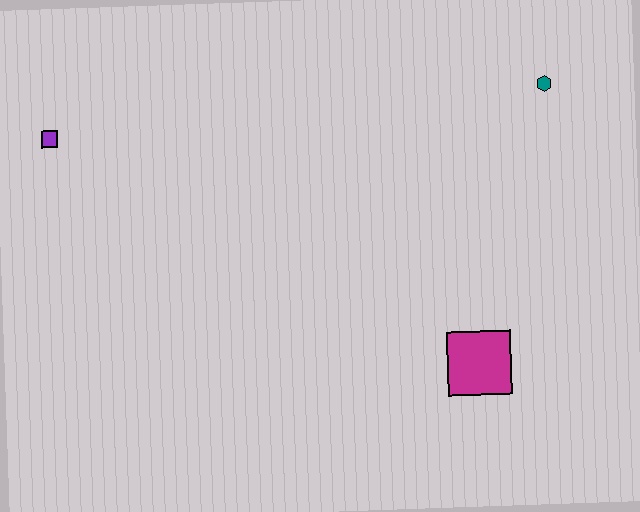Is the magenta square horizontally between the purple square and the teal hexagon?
Yes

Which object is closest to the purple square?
The magenta square is closest to the purple square.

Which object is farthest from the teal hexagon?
The purple square is farthest from the teal hexagon.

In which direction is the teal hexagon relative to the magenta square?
The teal hexagon is above the magenta square.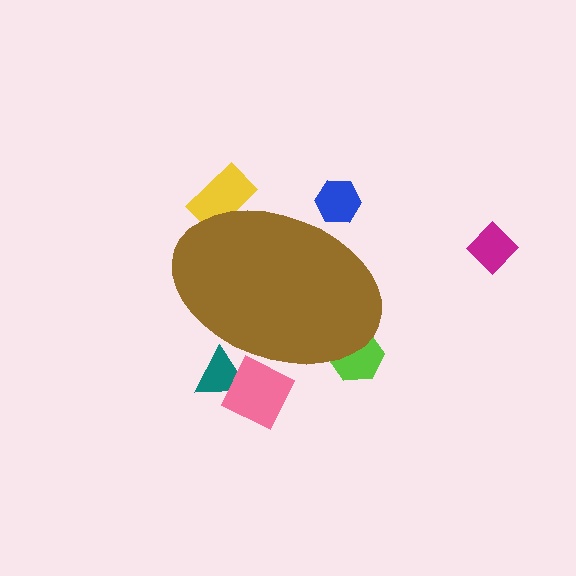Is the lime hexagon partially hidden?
Yes, the lime hexagon is partially hidden behind the brown ellipse.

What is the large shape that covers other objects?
A brown ellipse.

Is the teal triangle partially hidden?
Yes, the teal triangle is partially hidden behind the brown ellipse.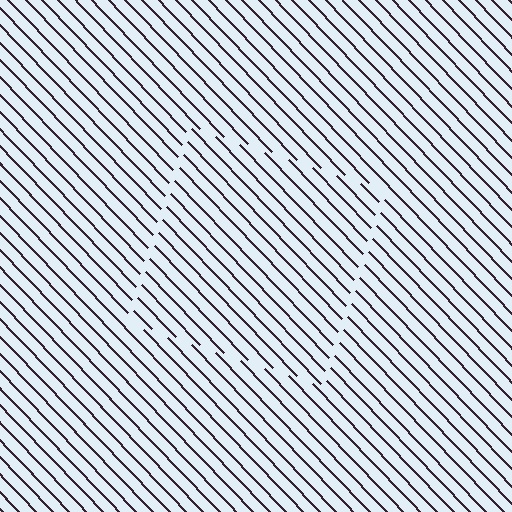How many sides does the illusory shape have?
4 sides — the line-ends trace a square.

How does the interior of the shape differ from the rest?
The interior of the shape contains the same grating, shifted by half a period — the contour is defined by the phase discontinuity where line-ends from the inner and outer gratings abut.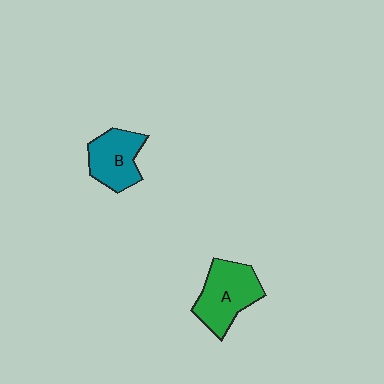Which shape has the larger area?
Shape A (green).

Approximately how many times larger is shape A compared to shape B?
Approximately 1.2 times.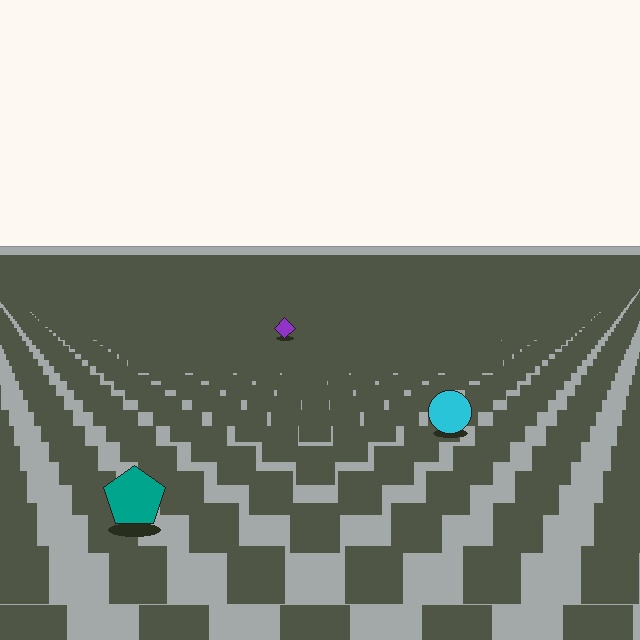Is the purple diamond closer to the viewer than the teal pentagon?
No. The teal pentagon is closer — you can tell from the texture gradient: the ground texture is coarser near it.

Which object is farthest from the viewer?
The purple diamond is farthest from the viewer. It appears smaller and the ground texture around it is denser.